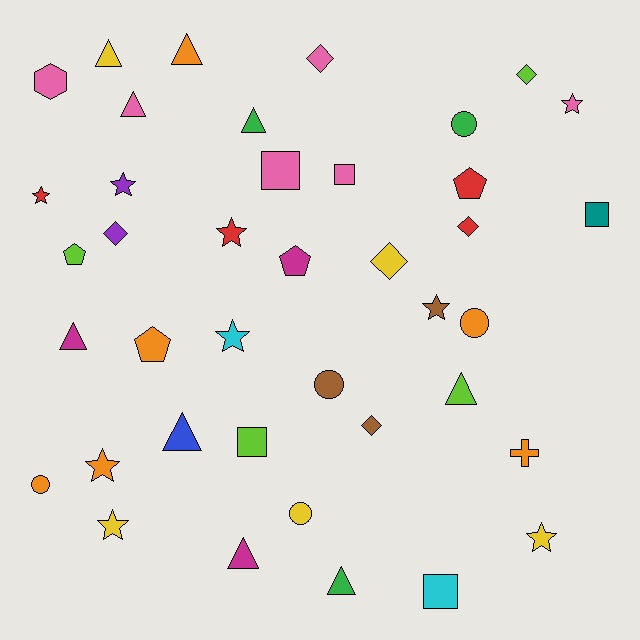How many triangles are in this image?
There are 9 triangles.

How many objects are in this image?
There are 40 objects.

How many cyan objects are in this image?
There are 2 cyan objects.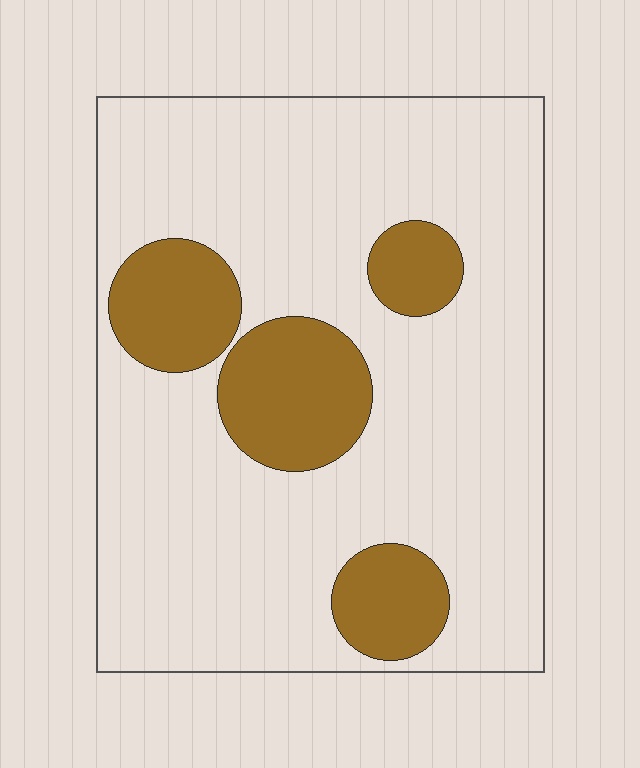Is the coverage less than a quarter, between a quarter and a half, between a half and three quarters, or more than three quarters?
Less than a quarter.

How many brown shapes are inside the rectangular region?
4.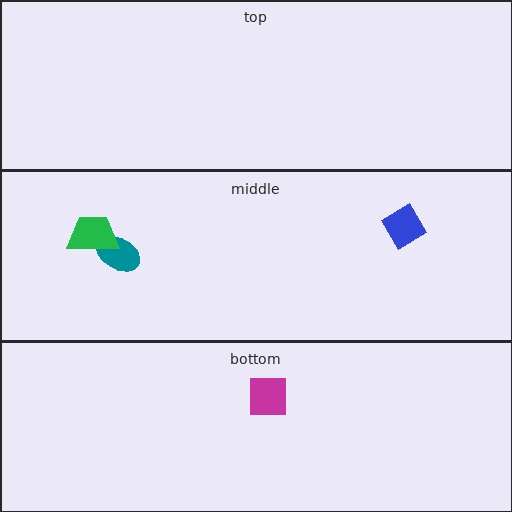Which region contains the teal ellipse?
The middle region.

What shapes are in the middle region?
The blue diamond, the teal ellipse, the green trapezoid.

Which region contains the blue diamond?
The middle region.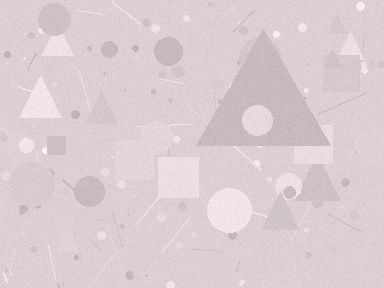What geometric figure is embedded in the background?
A triangle is embedded in the background.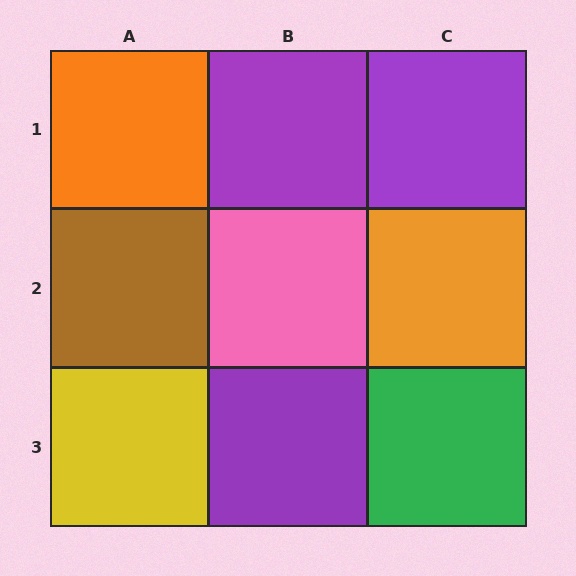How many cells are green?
1 cell is green.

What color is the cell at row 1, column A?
Orange.